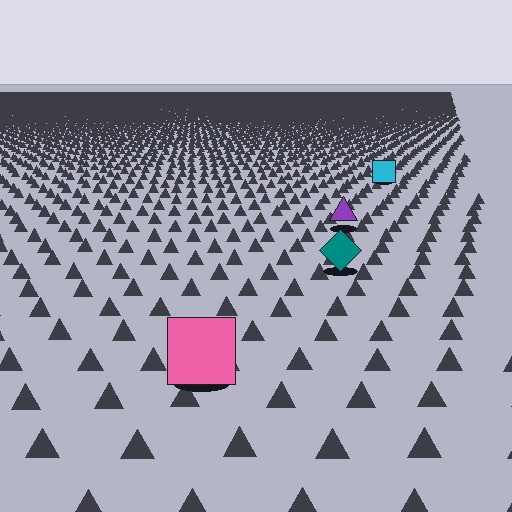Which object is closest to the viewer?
The pink square is closest. The texture marks near it are larger and more spread out.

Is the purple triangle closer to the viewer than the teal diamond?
No. The teal diamond is closer — you can tell from the texture gradient: the ground texture is coarser near it.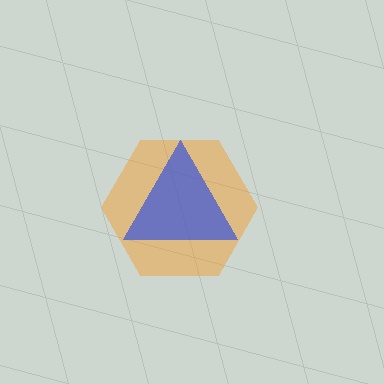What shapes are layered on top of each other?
The layered shapes are: an orange hexagon, a blue triangle.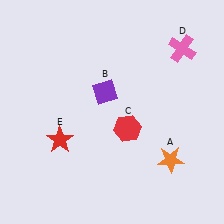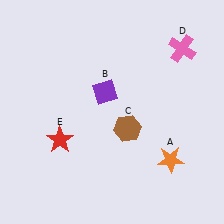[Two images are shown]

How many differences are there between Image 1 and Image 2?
There is 1 difference between the two images.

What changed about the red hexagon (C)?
In Image 1, C is red. In Image 2, it changed to brown.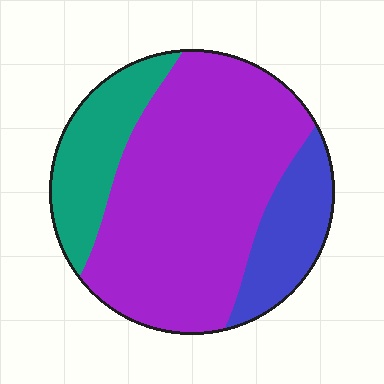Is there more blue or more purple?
Purple.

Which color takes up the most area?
Purple, at roughly 65%.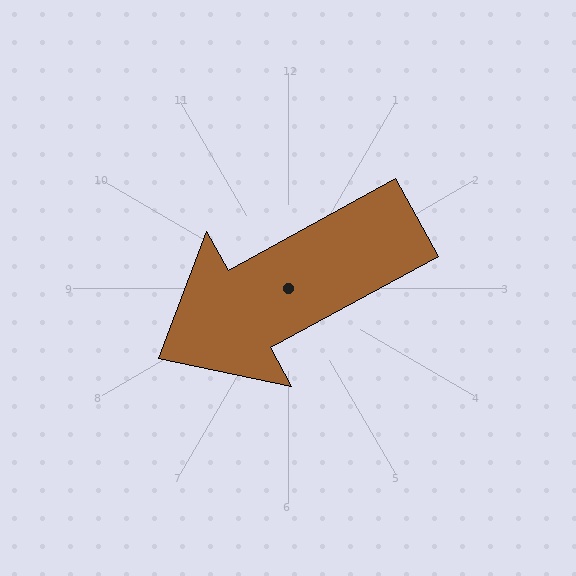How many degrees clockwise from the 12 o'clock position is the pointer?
Approximately 241 degrees.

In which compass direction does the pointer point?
Southwest.